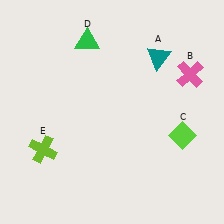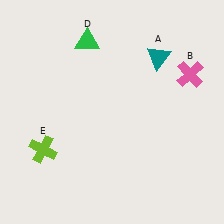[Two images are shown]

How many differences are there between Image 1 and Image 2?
There is 1 difference between the two images.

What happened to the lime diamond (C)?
The lime diamond (C) was removed in Image 2. It was in the bottom-right area of Image 1.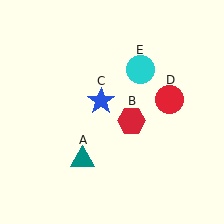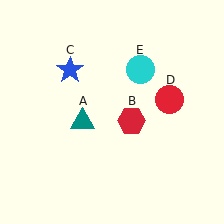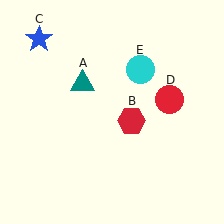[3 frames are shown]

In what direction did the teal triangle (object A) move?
The teal triangle (object A) moved up.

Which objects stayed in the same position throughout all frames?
Red hexagon (object B) and red circle (object D) and cyan circle (object E) remained stationary.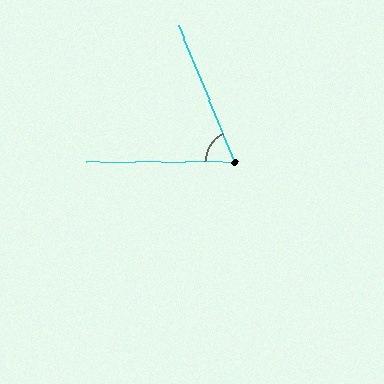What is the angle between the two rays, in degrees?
Approximately 68 degrees.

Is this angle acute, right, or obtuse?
It is acute.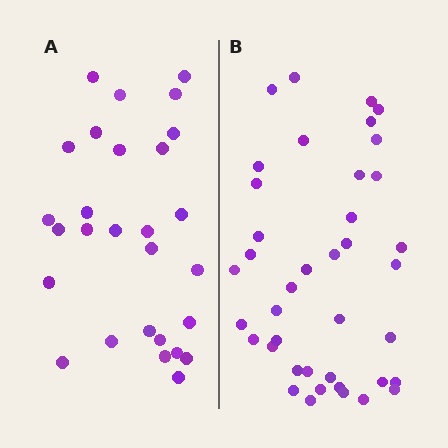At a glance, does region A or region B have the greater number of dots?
Region B (the right region) has more dots.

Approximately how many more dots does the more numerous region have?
Region B has roughly 12 or so more dots than region A.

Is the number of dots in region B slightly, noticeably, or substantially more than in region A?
Region B has noticeably more, but not dramatically so. The ratio is roughly 1.4 to 1.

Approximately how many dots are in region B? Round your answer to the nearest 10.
About 40 dots.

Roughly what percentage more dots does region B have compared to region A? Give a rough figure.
About 45% more.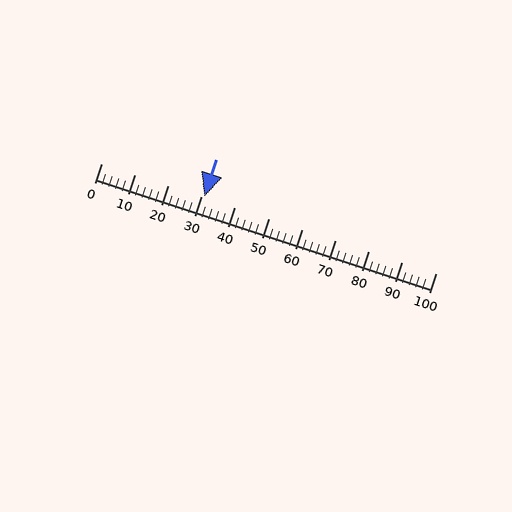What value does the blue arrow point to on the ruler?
The blue arrow points to approximately 31.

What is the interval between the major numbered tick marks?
The major tick marks are spaced 10 units apart.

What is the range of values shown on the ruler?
The ruler shows values from 0 to 100.